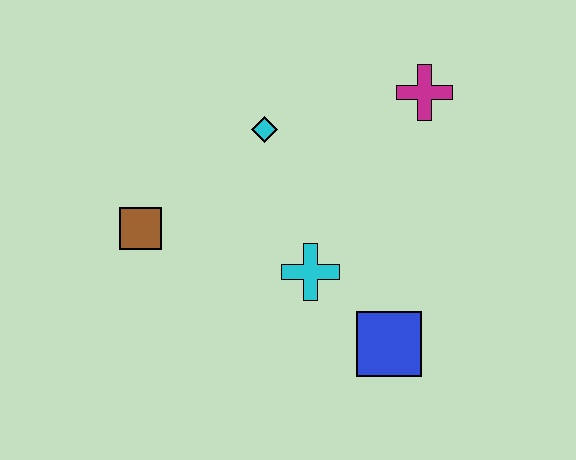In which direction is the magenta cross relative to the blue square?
The magenta cross is above the blue square.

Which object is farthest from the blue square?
The brown square is farthest from the blue square.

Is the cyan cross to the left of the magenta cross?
Yes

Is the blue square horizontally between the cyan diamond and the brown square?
No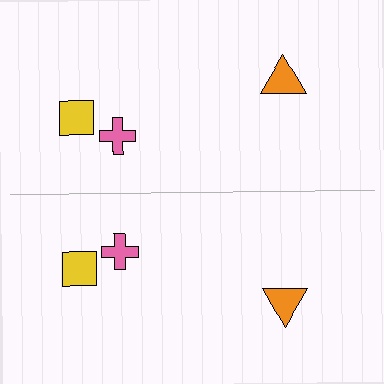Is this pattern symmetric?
Yes, this pattern has bilateral (reflection) symmetry.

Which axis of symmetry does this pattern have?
The pattern has a horizontal axis of symmetry running through the center of the image.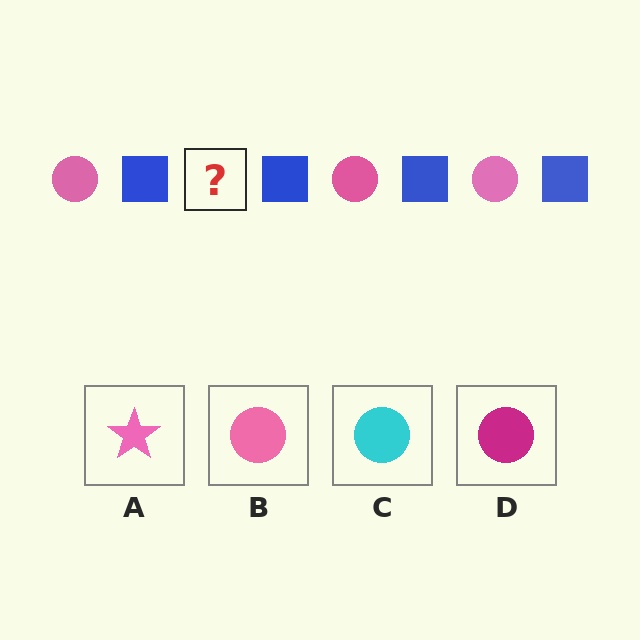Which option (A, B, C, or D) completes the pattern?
B.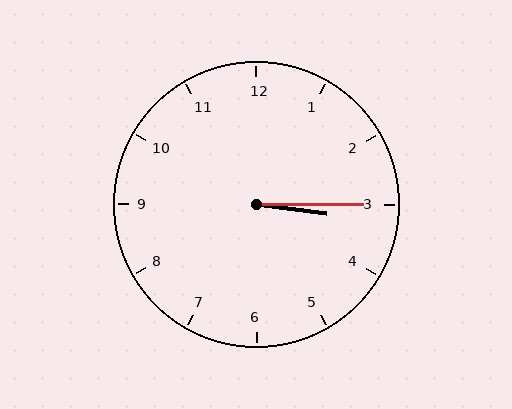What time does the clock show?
3:15.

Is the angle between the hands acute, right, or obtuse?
It is acute.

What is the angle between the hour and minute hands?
Approximately 8 degrees.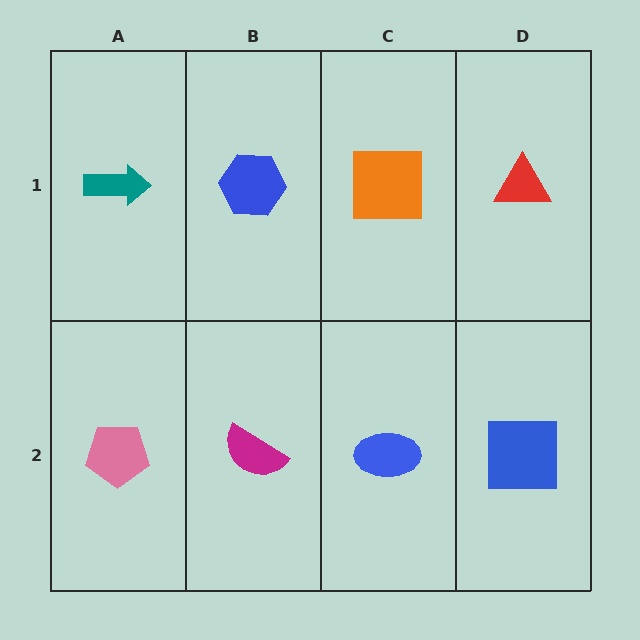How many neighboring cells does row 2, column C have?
3.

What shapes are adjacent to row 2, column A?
A teal arrow (row 1, column A), a magenta semicircle (row 2, column B).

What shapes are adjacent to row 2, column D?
A red triangle (row 1, column D), a blue ellipse (row 2, column C).